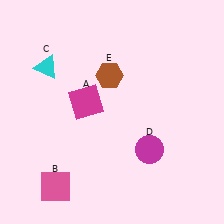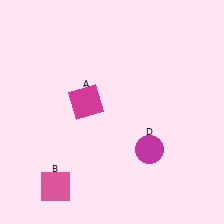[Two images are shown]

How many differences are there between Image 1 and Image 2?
There are 2 differences between the two images.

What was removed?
The brown hexagon (E), the cyan triangle (C) were removed in Image 2.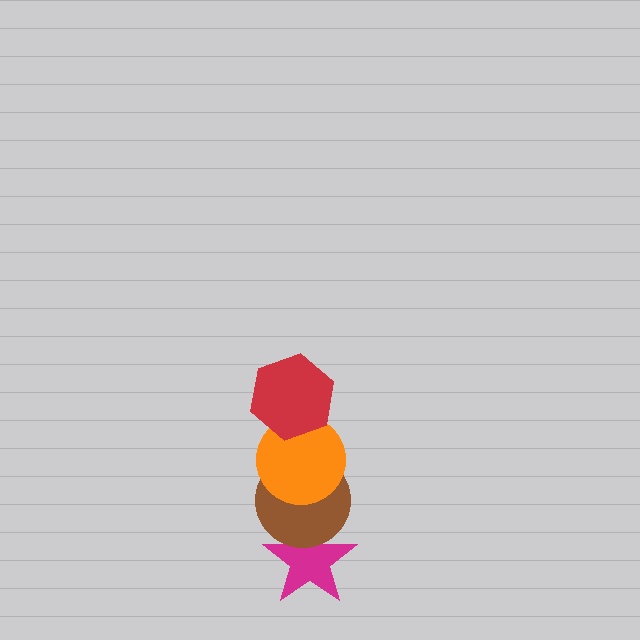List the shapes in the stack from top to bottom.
From top to bottom: the red hexagon, the orange circle, the brown circle, the magenta star.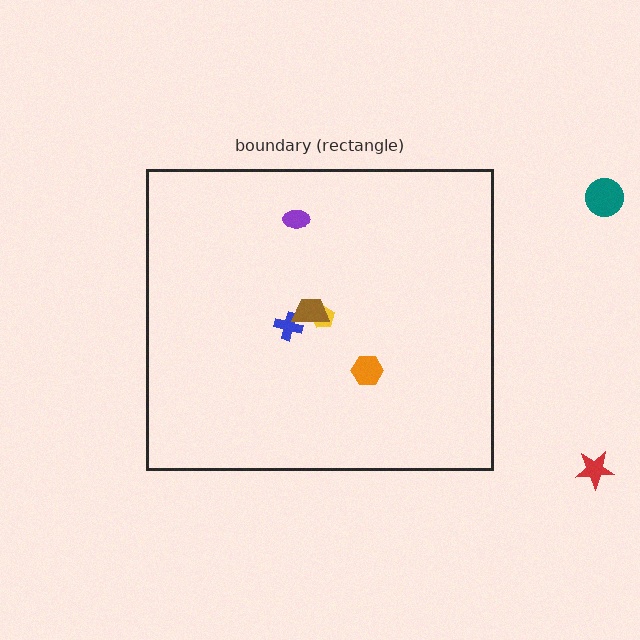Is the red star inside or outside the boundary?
Outside.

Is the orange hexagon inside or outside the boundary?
Inside.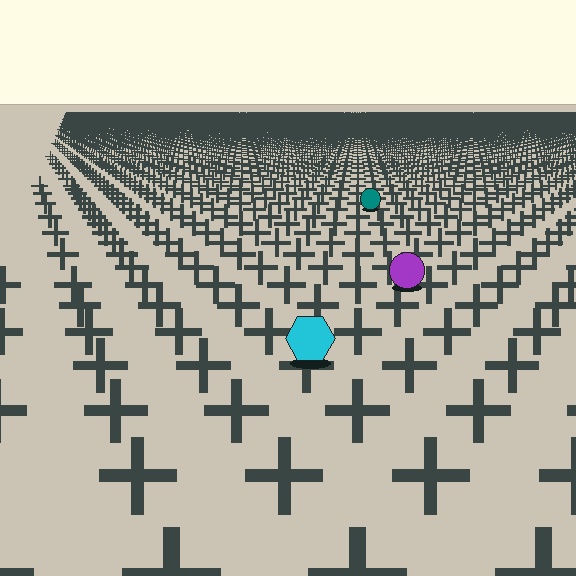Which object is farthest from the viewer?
The teal circle is farthest from the viewer. It appears smaller and the ground texture around it is denser.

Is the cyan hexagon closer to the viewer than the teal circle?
Yes. The cyan hexagon is closer — you can tell from the texture gradient: the ground texture is coarser near it.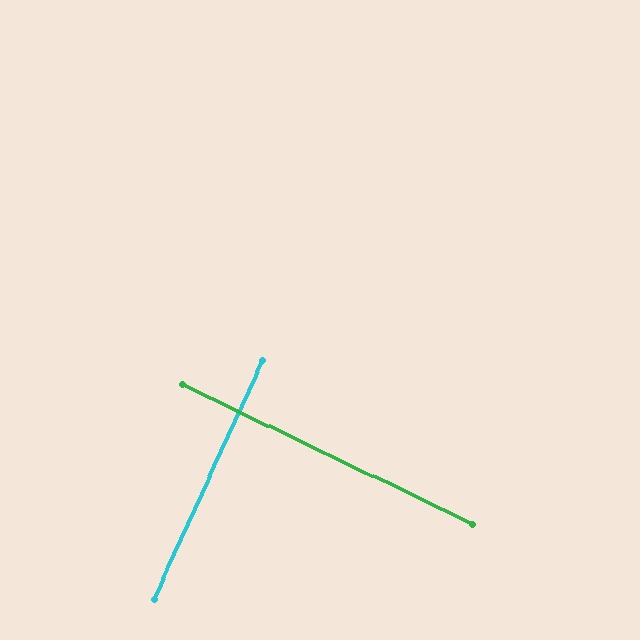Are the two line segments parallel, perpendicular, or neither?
Perpendicular — they meet at approximately 89°.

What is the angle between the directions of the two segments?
Approximately 89 degrees.